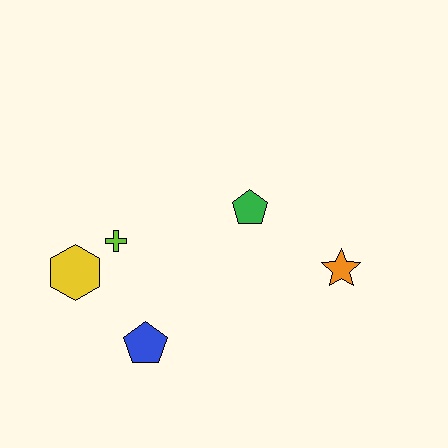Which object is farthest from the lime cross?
The orange star is farthest from the lime cross.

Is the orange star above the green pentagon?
No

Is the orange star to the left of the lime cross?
No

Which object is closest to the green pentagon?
The orange star is closest to the green pentagon.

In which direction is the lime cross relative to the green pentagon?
The lime cross is to the left of the green pentagon.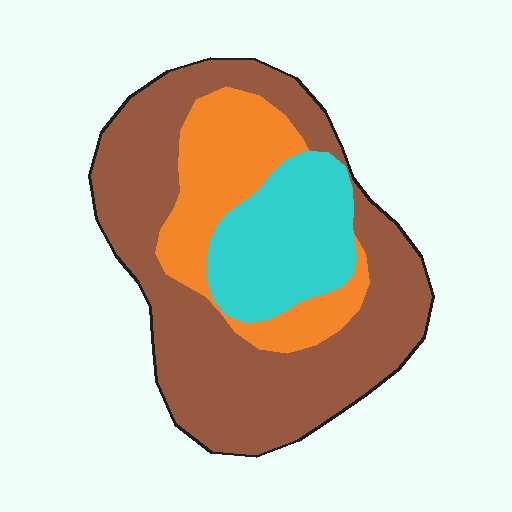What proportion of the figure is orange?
Orange covers roughly 20% of the figure.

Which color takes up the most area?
Brown, at roughly 60%.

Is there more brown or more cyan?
Brown.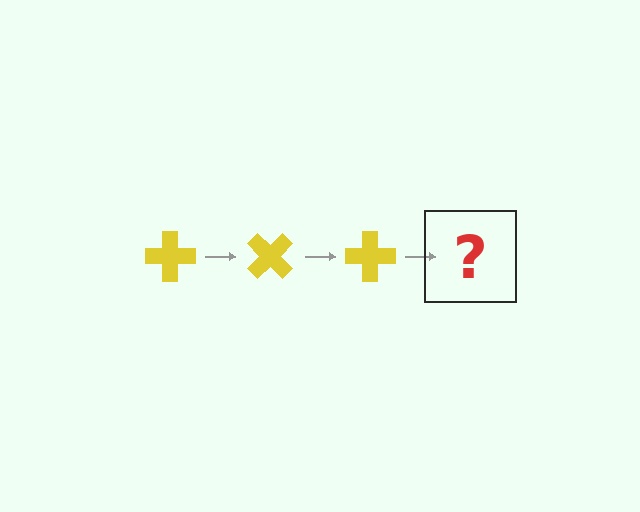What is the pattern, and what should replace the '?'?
The pattern is that the cross rotates 45 degrees each step. The '?' should be a yellow cross rotated 135 degrees.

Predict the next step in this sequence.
The next step is a yellow cross rotated 135 degrees.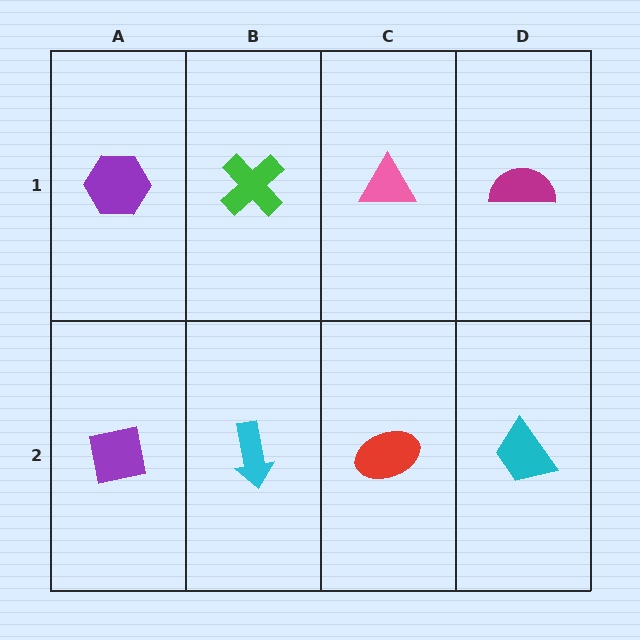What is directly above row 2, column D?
A magenta semicircle.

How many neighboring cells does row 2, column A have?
2.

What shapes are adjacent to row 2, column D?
A magenta semicircle (row 1, column D), a red ellipse (row 2, column C).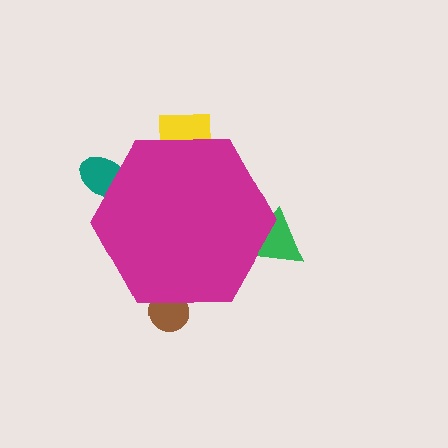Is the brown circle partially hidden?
Yes, the brown circle is partially hidden behind the magenta hexagon.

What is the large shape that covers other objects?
A magenta hexagon.